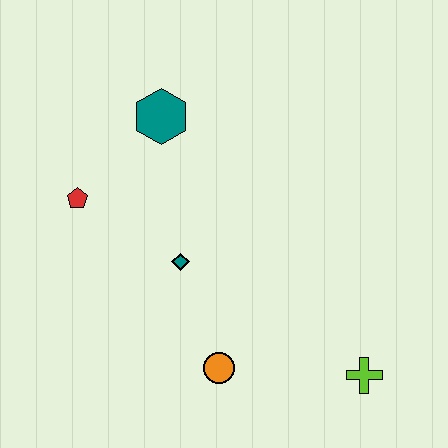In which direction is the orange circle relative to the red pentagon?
The orange circle is below the red pentagon.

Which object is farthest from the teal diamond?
The lime cross is farthest from the teal diamond.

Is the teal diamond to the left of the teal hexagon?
No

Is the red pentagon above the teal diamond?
Yes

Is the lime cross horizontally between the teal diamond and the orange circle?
No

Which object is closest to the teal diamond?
The orange circle is closest to the teal diamond.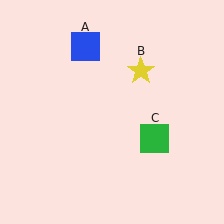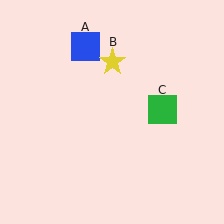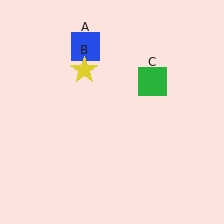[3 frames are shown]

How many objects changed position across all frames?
2 objects changed position: yellow star (object B), green square (object C).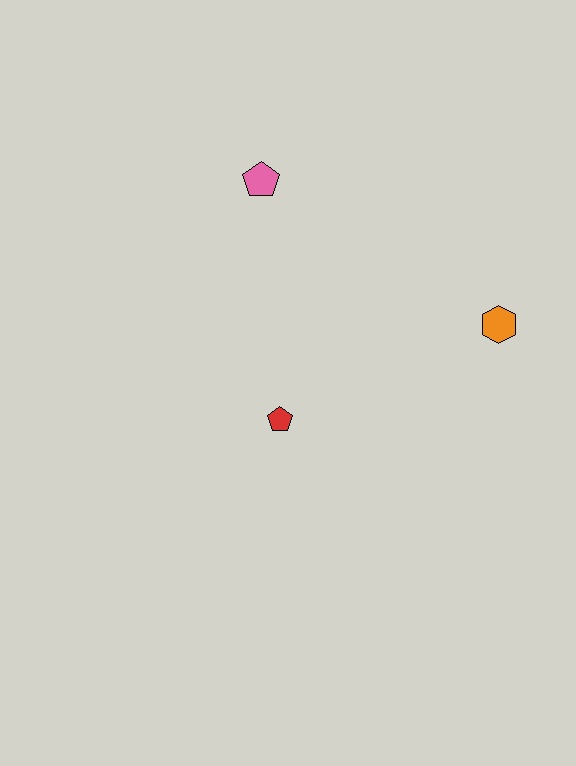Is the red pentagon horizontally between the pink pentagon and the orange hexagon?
Yes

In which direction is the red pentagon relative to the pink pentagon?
The red pentagon is below the pink pentagon.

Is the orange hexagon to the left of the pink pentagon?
No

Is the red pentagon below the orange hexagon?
Yes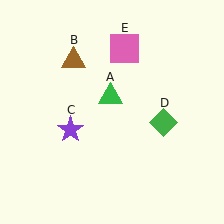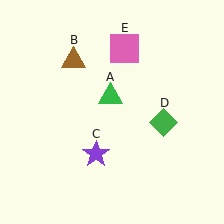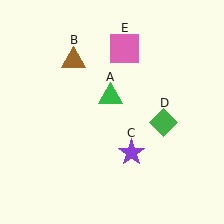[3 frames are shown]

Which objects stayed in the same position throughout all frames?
Green triangle (object A) and brown triangle (object B) and green diamond (object D) and pink square (object E) remained stationary.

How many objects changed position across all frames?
1 object changed position: purple star (object C).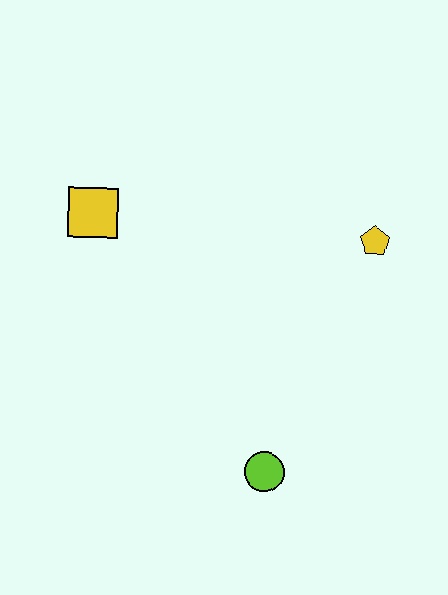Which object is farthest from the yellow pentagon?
The yellow square is farthest from the yellow pentagon.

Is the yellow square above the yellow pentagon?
Yes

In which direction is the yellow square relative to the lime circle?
The yellow square is above the lime circle.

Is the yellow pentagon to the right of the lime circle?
Yes